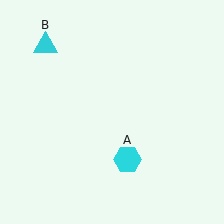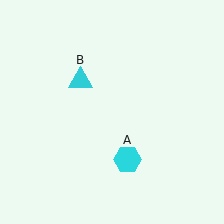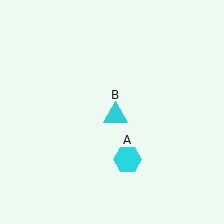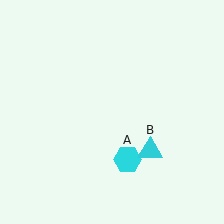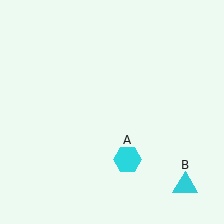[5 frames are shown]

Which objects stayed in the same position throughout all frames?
Cyan hexagon (object A) remained stationary.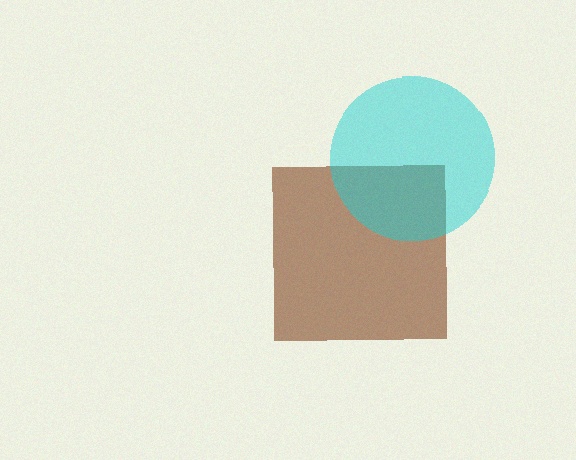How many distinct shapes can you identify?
There are 2 distinct shapes: a brown square, a cyan circle.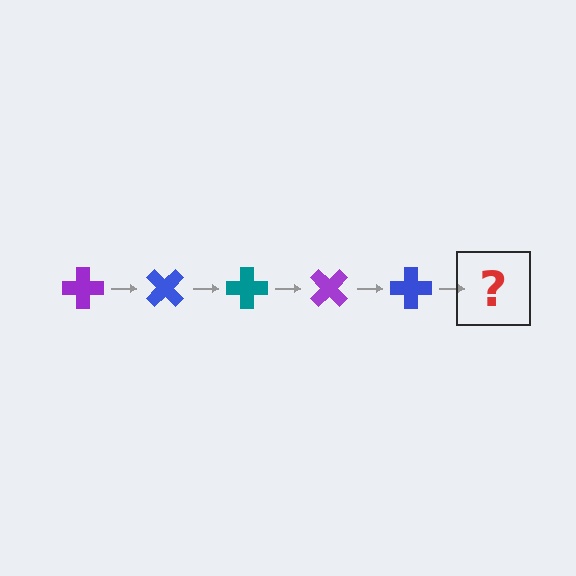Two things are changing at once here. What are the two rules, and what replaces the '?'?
The two rules are that it rotates 45 degrees each step and the color cycles through purple, blue, and teal. The '?' should be a teal cross, rotated 225 degrees from the start.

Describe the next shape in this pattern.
It should be a teal cross, rotated 225 degrees from the start.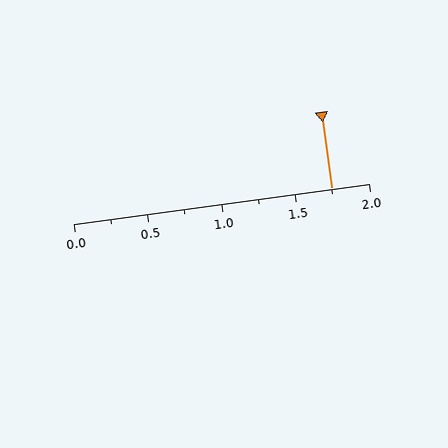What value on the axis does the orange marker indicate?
The marker indicates approximately 1.75.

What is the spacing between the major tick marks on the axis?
The major ticks are spaced 0.5 apart.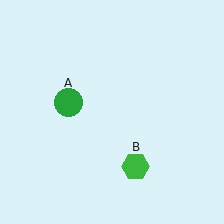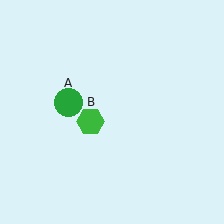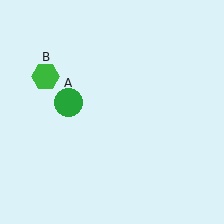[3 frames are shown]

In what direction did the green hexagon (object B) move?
The green hexagon (object B) moved up and to the left.